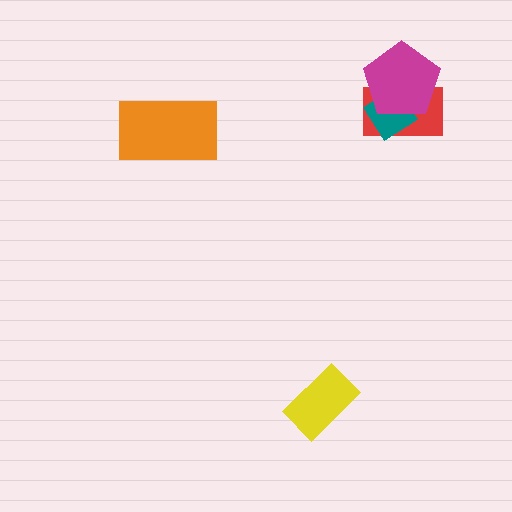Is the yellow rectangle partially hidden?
No, no other shape covers it.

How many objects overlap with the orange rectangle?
0 objects overlap with the orange rectangle.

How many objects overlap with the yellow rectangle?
0 objects overlap with the yellow rectangle.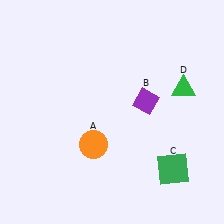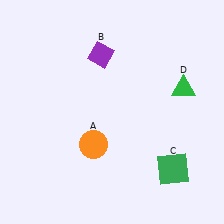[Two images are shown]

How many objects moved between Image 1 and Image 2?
1 object moved between the two images.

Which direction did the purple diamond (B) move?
The purple diamond (B) moved up.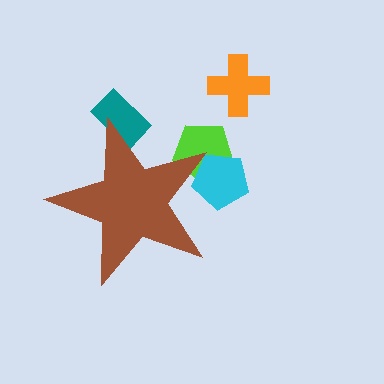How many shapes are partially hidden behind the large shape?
3 shapes are partially hidden.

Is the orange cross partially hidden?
No, the orange cross is fully visible.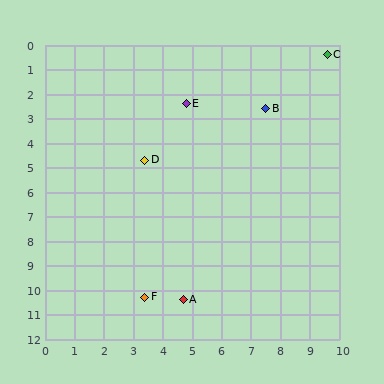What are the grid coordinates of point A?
Point A is at approximately (4.7, 10.4).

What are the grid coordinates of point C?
Point C is at approximately (9.6, 0.4).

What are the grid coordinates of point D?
Point D is at approximately (3.4, 4.7).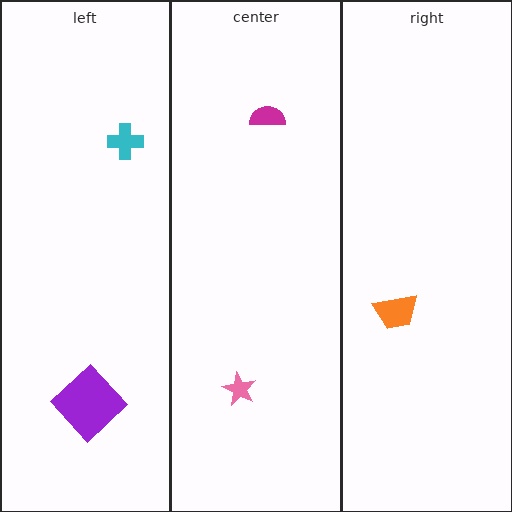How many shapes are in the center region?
2.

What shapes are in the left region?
The purple diamond, the cyan cross.